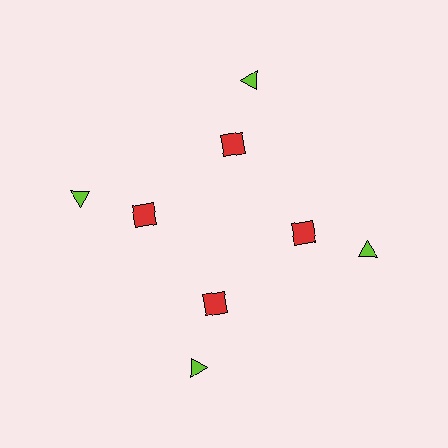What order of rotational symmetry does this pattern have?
This pattern has 4-fold rotational symmetry.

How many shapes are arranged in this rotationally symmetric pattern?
There are 8 shapes, arranged in 4 groups of 2.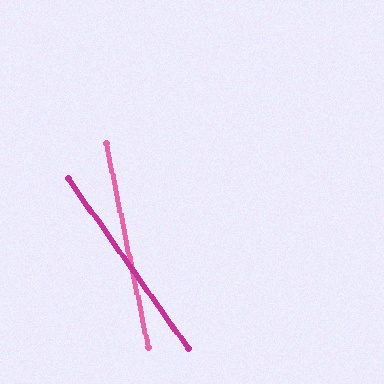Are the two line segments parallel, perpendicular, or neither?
Neither parallel nor perpendicular — they differ by about 24°.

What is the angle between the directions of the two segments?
Approximately 24 degrees.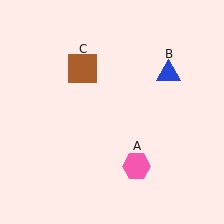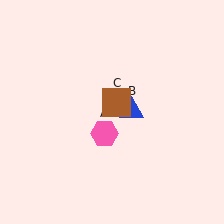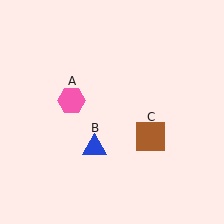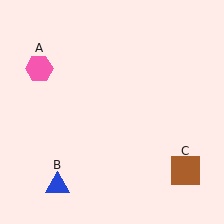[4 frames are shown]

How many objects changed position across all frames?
3 objects changed position: pink hexagon (object A), blue triangle (object B), brown square (object C).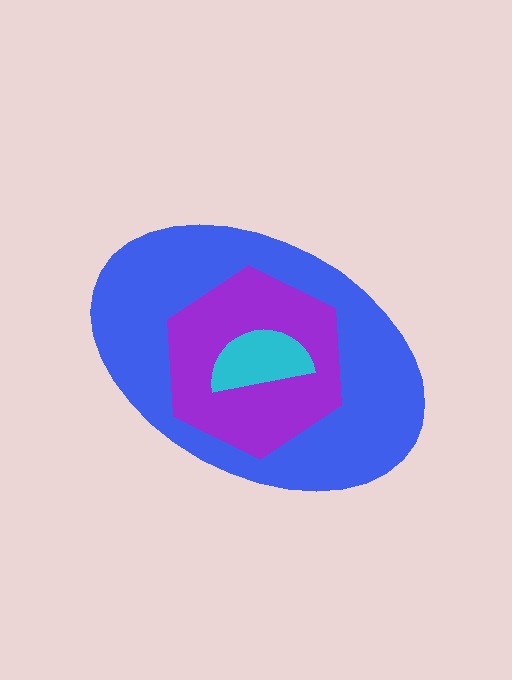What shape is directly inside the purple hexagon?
The cyan semicircle.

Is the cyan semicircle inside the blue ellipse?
Yes.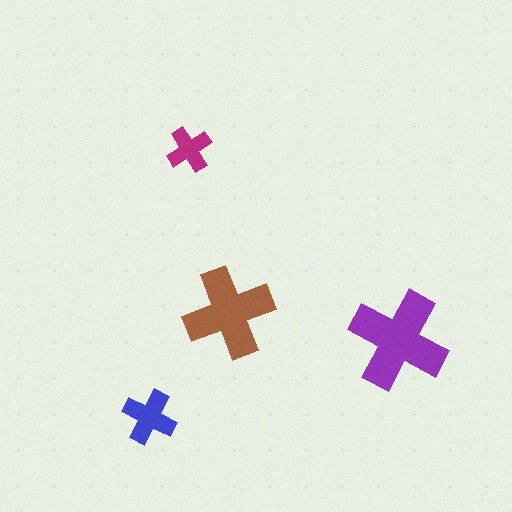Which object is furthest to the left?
The blue cross is leftmost.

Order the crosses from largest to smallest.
the purple one, the brown one, the blue one, the magenta one.